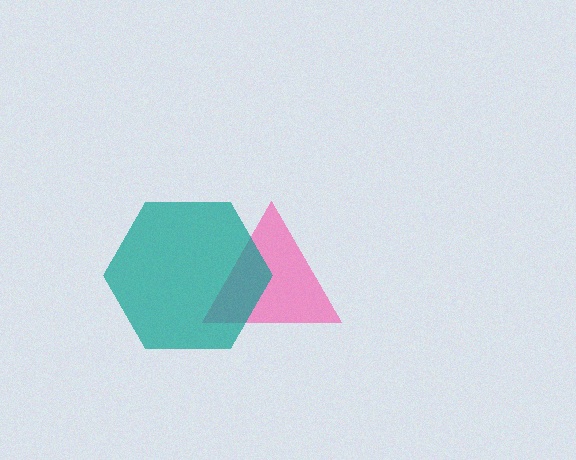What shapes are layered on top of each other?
The layered shapes are: a pink triangle, a teal hexagon.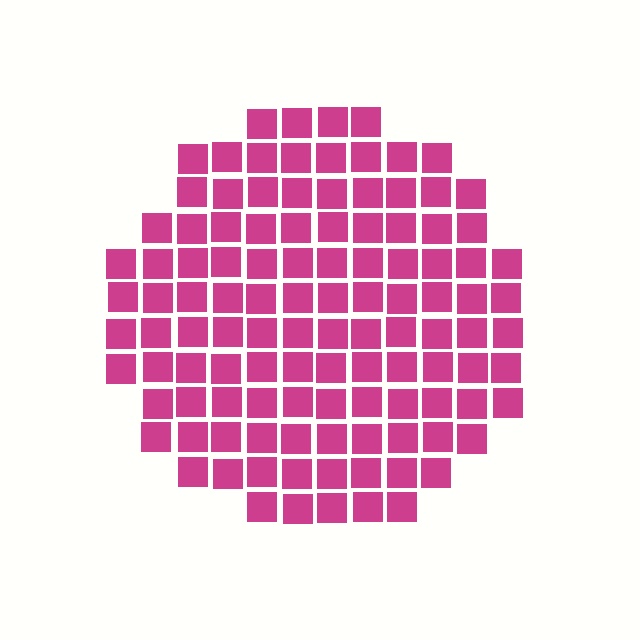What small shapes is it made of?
It is made of small squares.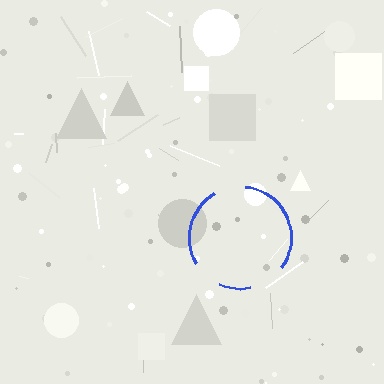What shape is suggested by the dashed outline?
The dashed outline suggests a circle.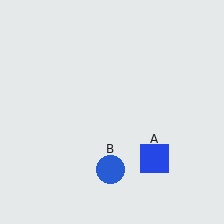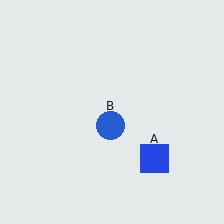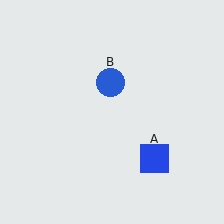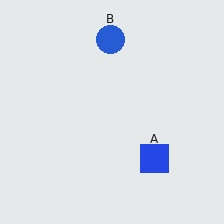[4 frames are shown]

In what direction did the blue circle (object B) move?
The blue circle (object B) moved up.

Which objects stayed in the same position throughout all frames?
Blue square (object A) remained stationary.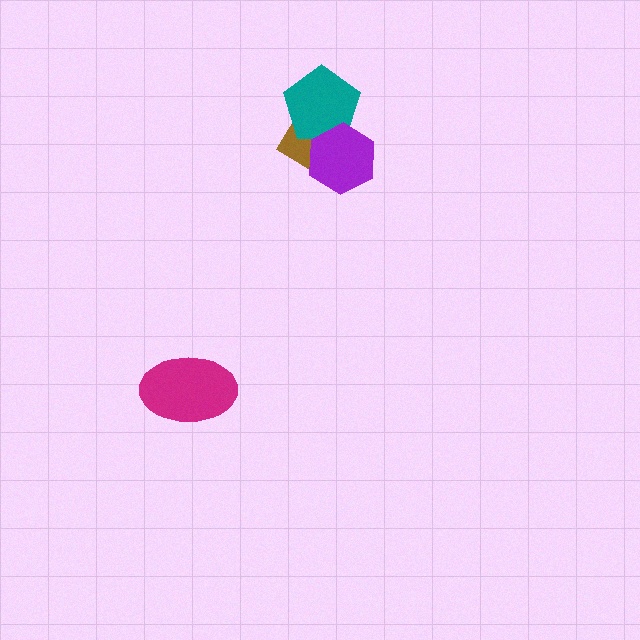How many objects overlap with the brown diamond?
2 objects overlap with the brown diamond.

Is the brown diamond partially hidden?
Yes, it is partially covered by another shape.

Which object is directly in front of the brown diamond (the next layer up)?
The teal pentagon is directly in front of the brown diamond.